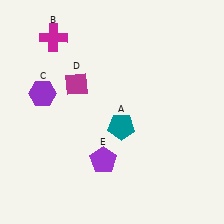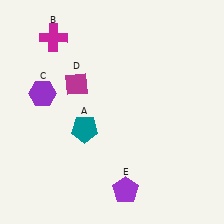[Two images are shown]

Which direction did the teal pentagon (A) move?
The teal pentagon (A) moved left.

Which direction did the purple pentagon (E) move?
The purple pentagon (E) moved down.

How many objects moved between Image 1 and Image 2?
2 objects moved between the two images.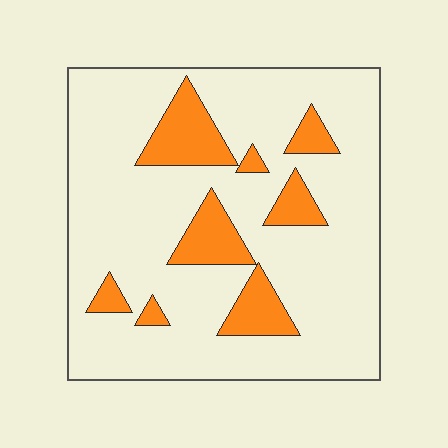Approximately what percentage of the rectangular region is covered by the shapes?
Approximately 20%.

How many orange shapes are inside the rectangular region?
8.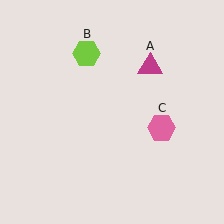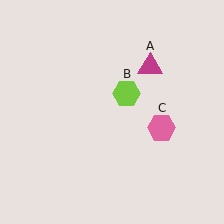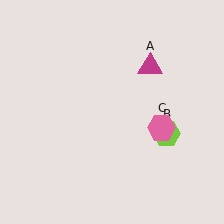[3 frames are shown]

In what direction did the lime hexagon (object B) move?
The lime hexagon (object B) moved down and to the right.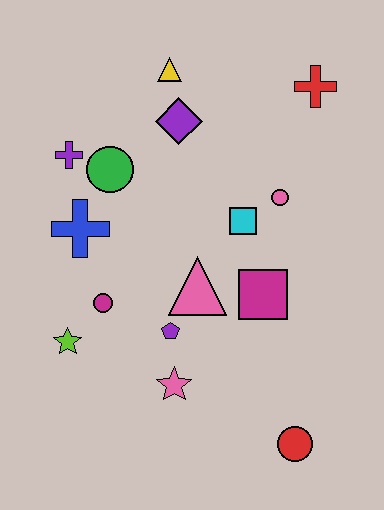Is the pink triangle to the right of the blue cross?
Yes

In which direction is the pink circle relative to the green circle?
The pink circle is to the right of the green circle.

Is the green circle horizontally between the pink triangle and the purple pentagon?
No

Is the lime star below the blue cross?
Yes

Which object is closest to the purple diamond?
The yellow triangle is closest to the purple diamond.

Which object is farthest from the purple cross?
The red circle is farthest from the purple cross.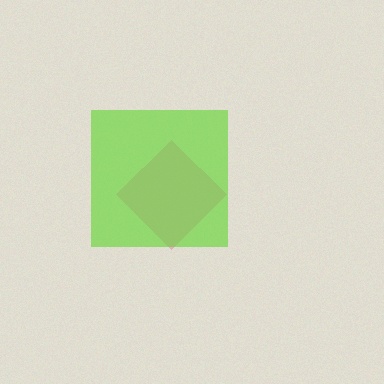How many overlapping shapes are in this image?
There are 2 overlapping shapes in the image.